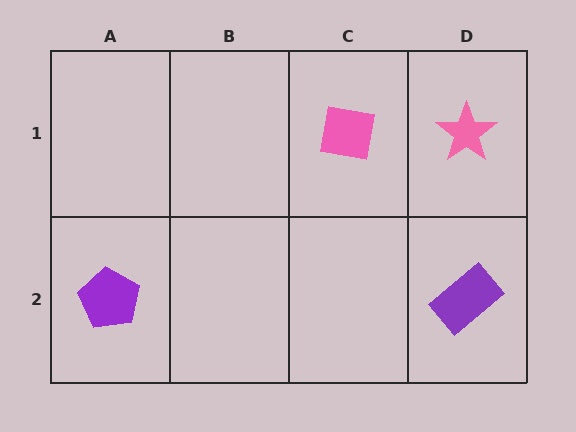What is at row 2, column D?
A purple rectangle.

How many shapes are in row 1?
2 shapes.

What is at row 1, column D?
A pink star.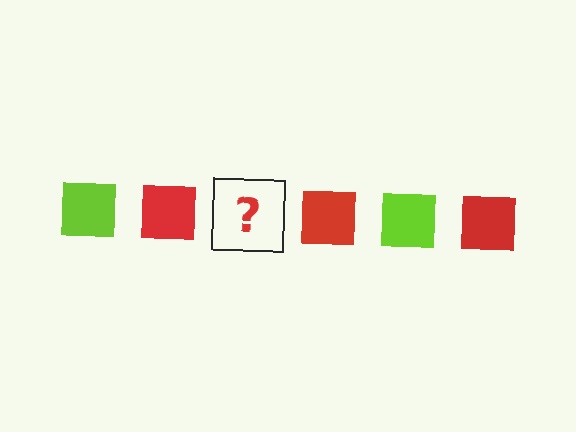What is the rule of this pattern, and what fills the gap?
The rule is that the pattern cycles through lime, red squares. The gap should be filled with a lime square.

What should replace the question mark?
The question mark should be replaced with a lime square.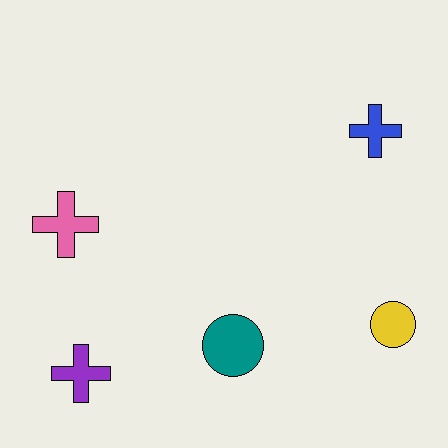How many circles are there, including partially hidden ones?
There are 2 circles.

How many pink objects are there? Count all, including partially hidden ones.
There is 1 pink object.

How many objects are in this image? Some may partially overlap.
There are 5 objects.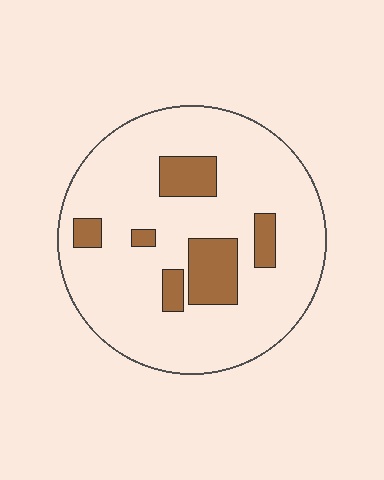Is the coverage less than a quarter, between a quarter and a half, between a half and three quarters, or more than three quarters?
Less than a quarter.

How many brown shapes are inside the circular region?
6.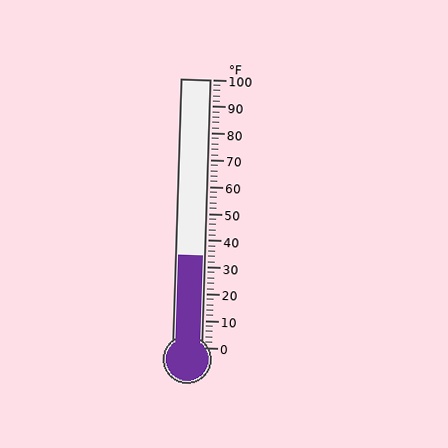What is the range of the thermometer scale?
The thermometer scale ranges from 0°F to 100°F.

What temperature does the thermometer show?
The thermometer shows approximately 34°F.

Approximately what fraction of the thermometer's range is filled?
The thermometer is filled to approximately 35% of its range.